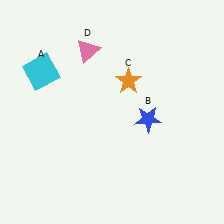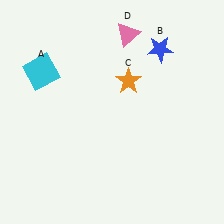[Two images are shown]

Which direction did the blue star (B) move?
The blue star (B) moved up.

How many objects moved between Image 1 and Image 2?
2 objects moved between the two images.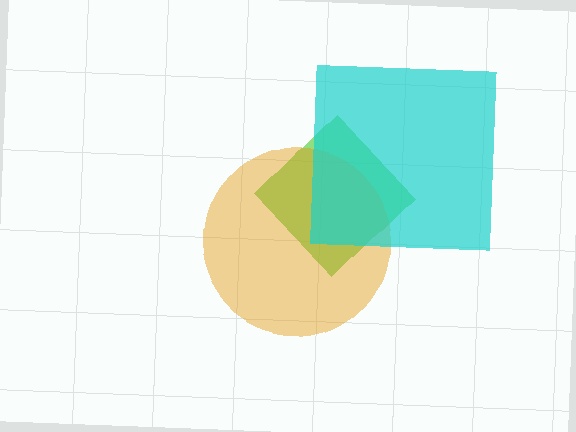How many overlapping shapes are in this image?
There are 3 overlapping shapes in the image.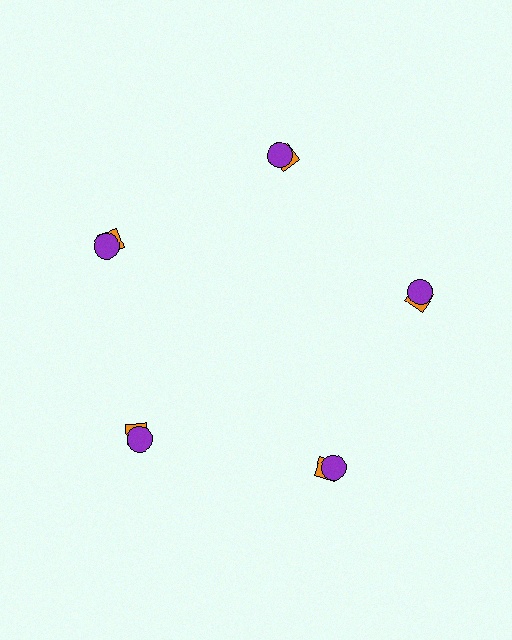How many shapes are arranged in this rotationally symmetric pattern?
There are 10 shapes, arranged in 5 groups of 2.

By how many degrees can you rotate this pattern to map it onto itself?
The pattern maps onto itself every 72 degrees of rotation.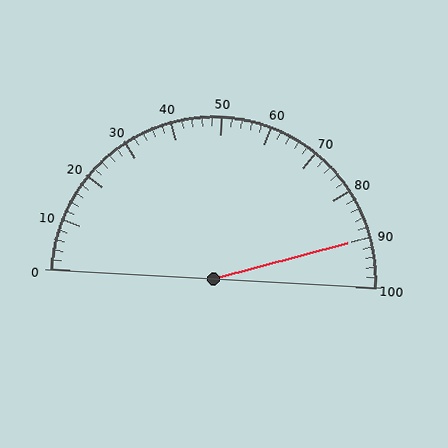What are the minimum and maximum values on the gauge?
The gauge ranges from 0 to 100.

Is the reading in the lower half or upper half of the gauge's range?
The reading is in the upper half of the range (0 to 100).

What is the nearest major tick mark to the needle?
The nearest major tick mark is 90.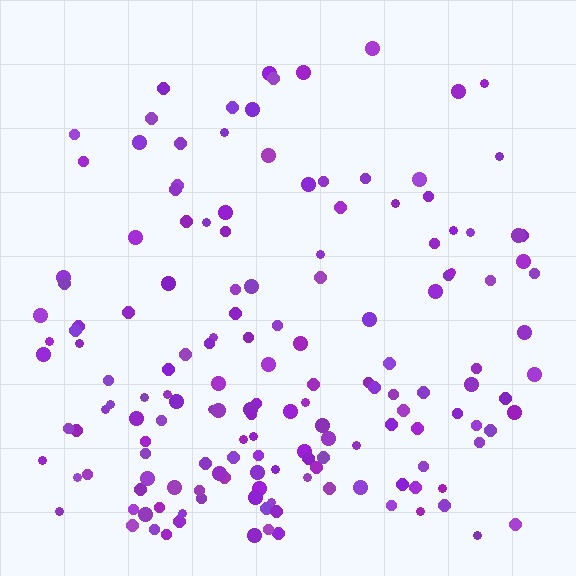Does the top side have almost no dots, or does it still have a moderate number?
Still a moderate number, just noticeably fewer than the bottom.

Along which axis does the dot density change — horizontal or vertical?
Vertical.